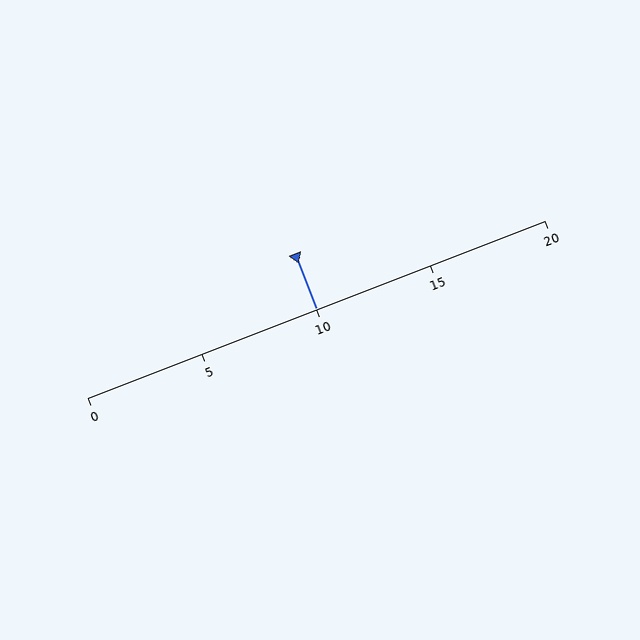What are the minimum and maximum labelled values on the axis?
The axis runs from 0 to 20.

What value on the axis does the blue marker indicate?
The marker indicates approximately 10.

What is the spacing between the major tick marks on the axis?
The major ticks are spaced 5 apart.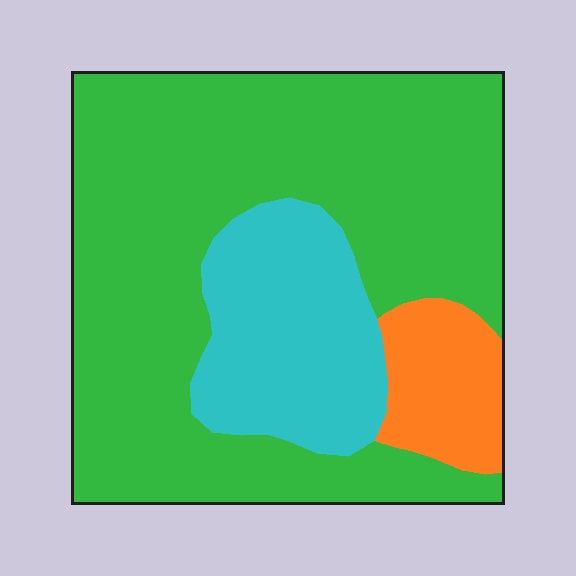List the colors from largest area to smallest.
From largest to smallest: green, cyan, orange.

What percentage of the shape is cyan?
Cyan takes up about one fifth (1/5) of the shape.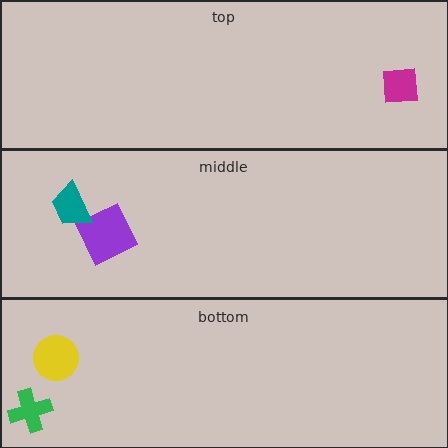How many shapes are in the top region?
1.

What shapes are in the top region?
The magenta square.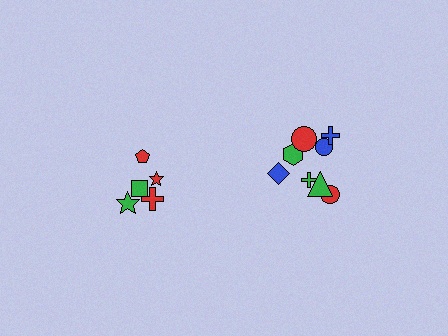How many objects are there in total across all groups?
There are 13 objects.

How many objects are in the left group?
There are 5 objects.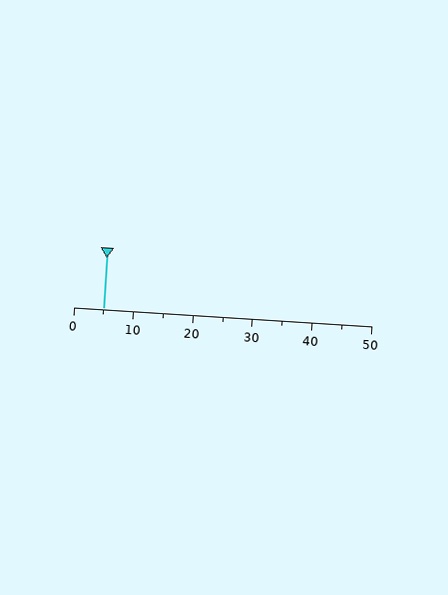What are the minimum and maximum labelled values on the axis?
The axis runs from 0 to 50.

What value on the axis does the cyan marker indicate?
The marker indicates approximately 5.